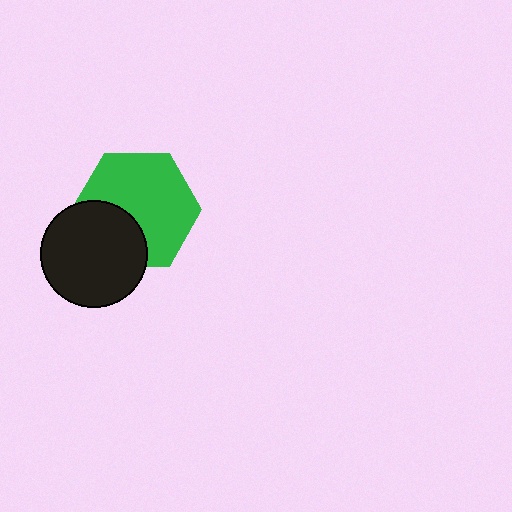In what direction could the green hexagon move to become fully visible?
The green hexagon could move toward the upper-right. That would shift it out from behind the black circle entirely.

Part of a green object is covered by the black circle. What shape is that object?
It is a hexagon.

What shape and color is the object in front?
The object in front is a black circle.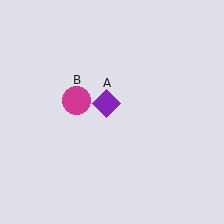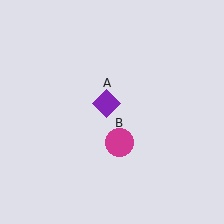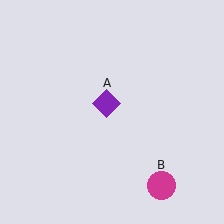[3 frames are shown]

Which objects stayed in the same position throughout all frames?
Purple diamond (object A) remained stationary.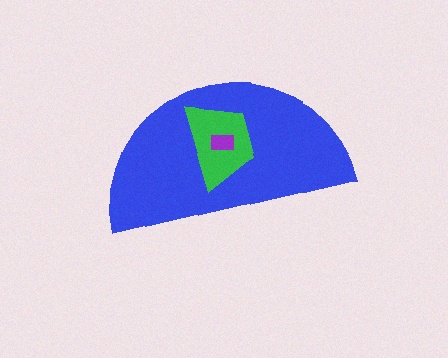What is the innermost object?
The purple rectangle.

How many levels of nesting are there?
3.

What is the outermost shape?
The blue semicircle.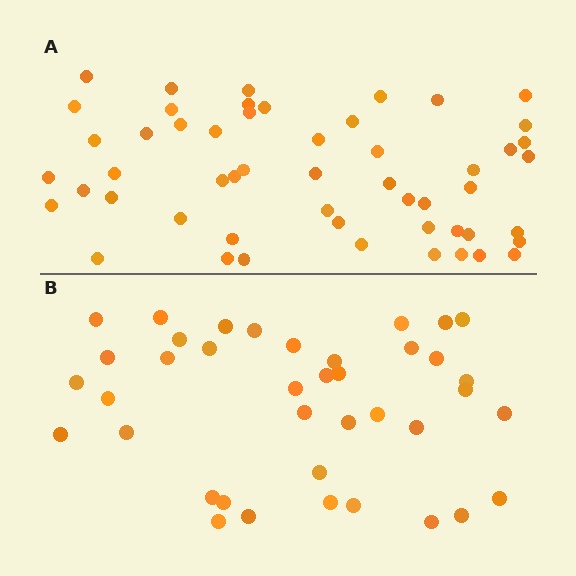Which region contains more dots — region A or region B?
Region A (the top region) has more dots.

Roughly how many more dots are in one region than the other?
Region A has approximately 15 more dots than region B.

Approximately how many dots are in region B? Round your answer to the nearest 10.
About 40 dots. (The exact count is 39, which rounds to 40.)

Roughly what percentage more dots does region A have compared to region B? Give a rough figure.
About 35% more.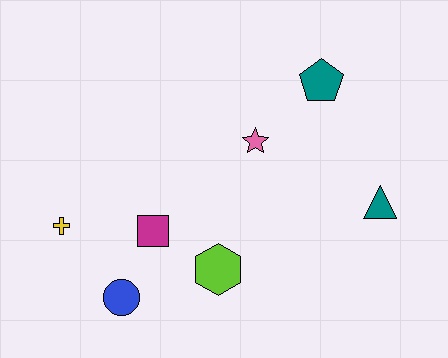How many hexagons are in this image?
There is 1 hexagon.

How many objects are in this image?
There are 7 objects.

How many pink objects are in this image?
There is 1 pink object.